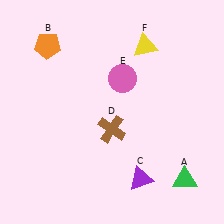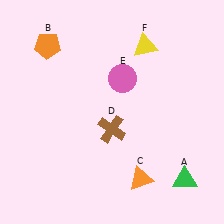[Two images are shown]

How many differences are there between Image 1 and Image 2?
There is 1 difference between the two images.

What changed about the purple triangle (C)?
In Image 1, C is purple. In Image 2, it changed to orange.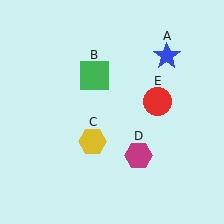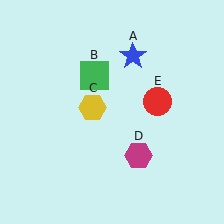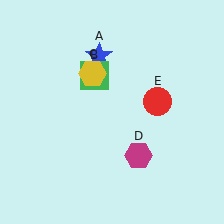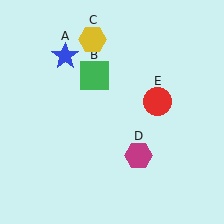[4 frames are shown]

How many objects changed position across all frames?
2 objects changed position: blue star (object A), yellow hexagon (object C).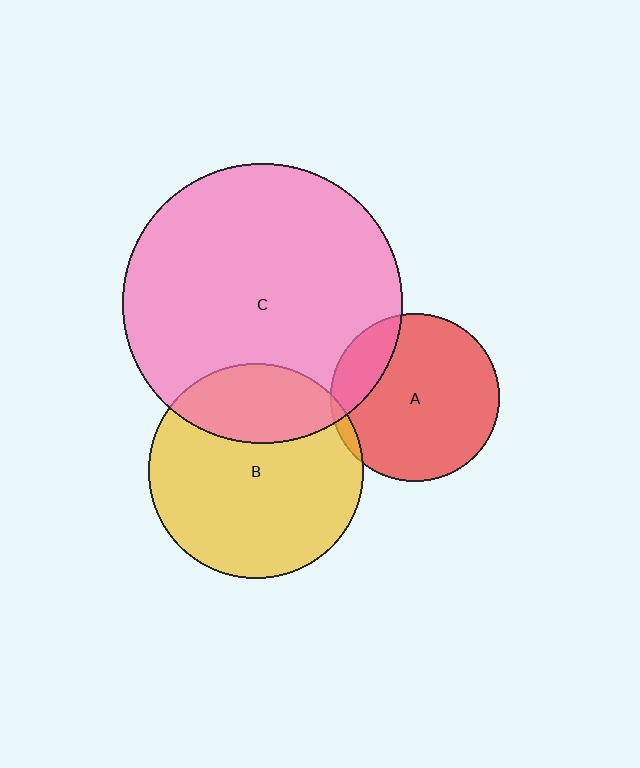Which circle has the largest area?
Circle C (pink).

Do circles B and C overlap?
Yes.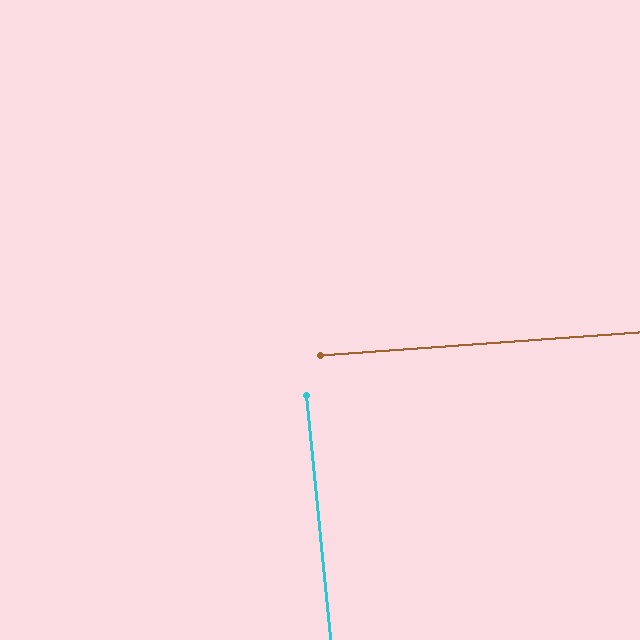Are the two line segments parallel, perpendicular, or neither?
Perpendicular — they meet at approximately 89°.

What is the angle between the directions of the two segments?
Approximately 89 degrees.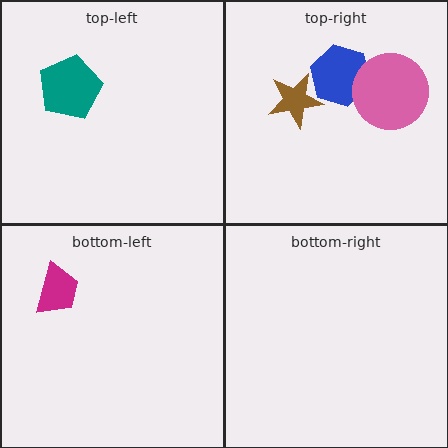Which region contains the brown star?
The top-right region.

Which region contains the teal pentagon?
The top-left region.